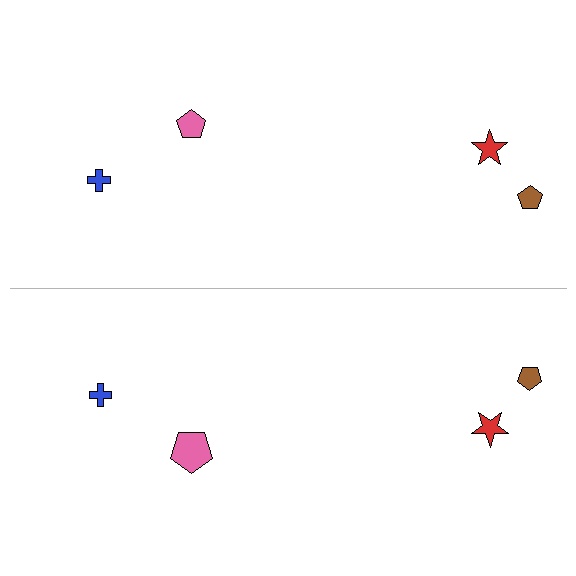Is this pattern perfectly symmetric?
No, the pattern is not perfectly symmetric. The pink pentagon on the bottom side has a different size than its mirror counterpart.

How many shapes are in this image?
There are 8 shapes in this image.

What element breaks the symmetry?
The pink pentagon on the bottom side has a different size than its mirror counterpart.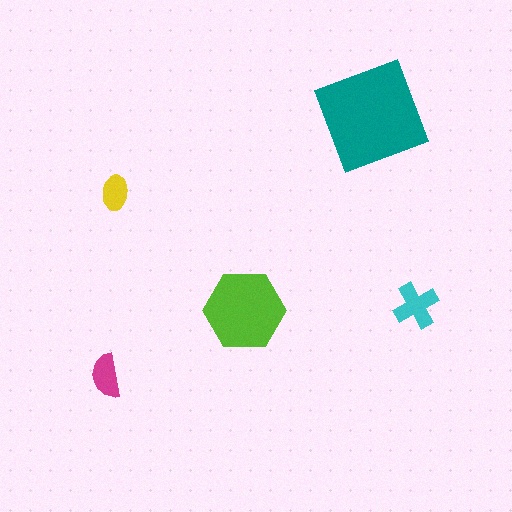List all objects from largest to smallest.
The teal diamond, the lime hexagon, the cyan cross, the magenta semicircle, the yellow ellipse.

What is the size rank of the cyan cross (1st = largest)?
3rd.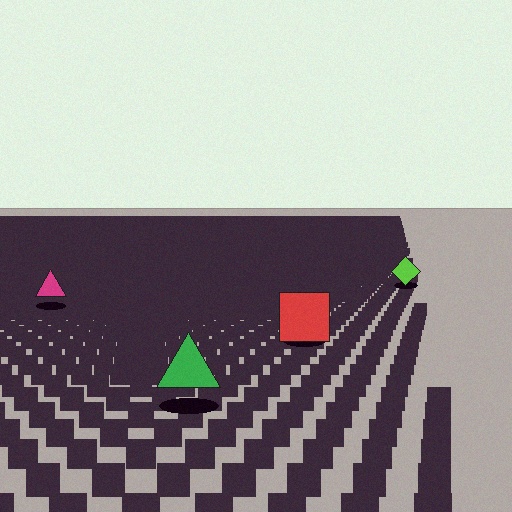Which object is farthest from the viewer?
The lime diamond is farthest from the viewer. It appears smaller and the ground texture around it is denser.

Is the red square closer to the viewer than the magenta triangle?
Yes. The red square is closer — you can tell from the texture gradient: the ground texture is coarser near it.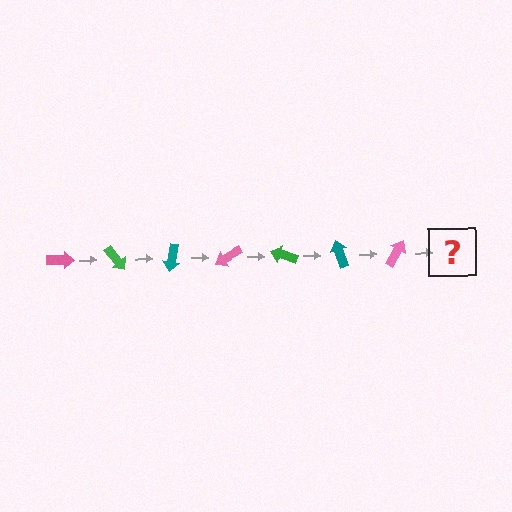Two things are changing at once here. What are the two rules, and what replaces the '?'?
The two rules are that it rotates 50 degrees each step and the color cycles through pink, green, and teal. The '?' should be a green arrow, rotated 350 degrees from the start.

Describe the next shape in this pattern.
It should be a green arrow, rotated 350 degrees from the start.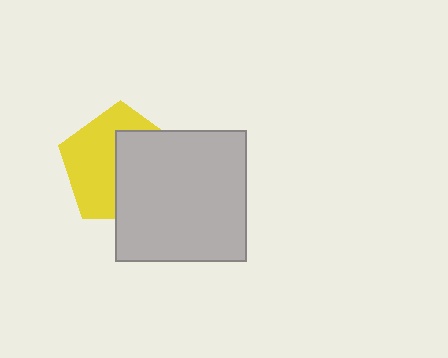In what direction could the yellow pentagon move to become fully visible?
The yellow pentagon could move left. That would shift it out from behind the light gray square entirely.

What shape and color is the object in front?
The object in front is a light gray square.